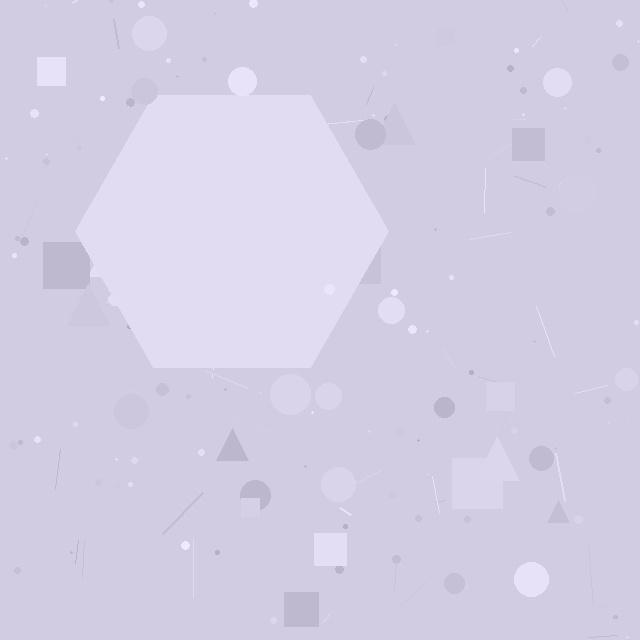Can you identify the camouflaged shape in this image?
The camouflaged shape is a hexagon.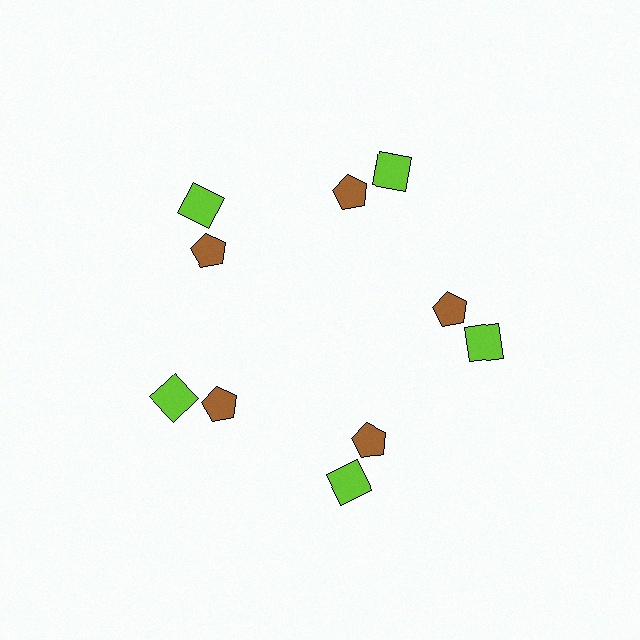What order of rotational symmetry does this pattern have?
This pattern has 5-fold rotational symmetry.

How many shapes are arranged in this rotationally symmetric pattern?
There are 10 shapes, arranged in 5 groups of 2.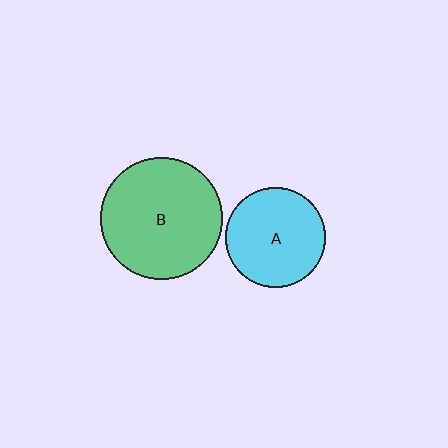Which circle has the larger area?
Circle B (green).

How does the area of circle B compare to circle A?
Approximately 1.5 times.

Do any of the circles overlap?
No, none of the circles overlap.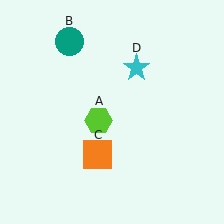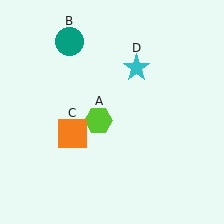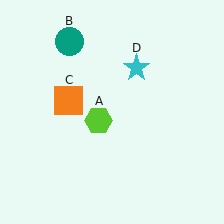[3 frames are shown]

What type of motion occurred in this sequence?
The orange square (object C) rotated clockwise around the center of the scene.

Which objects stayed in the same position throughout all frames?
Lime hexagon (object A) and teal circle (object B) and cyan star (object D) remained stationary.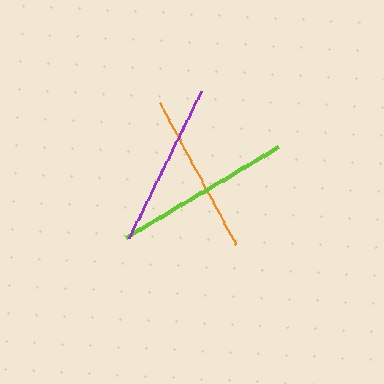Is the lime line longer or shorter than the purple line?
The lime line is longer than the purple line.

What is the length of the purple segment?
The purple segment is approximately 164 pixels long.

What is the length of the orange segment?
The orange segment is approximately 161 pixels long.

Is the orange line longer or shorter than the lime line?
The lime line is longer than the orange line.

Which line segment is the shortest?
The orange line is the shortest at approximately 161 pixels.